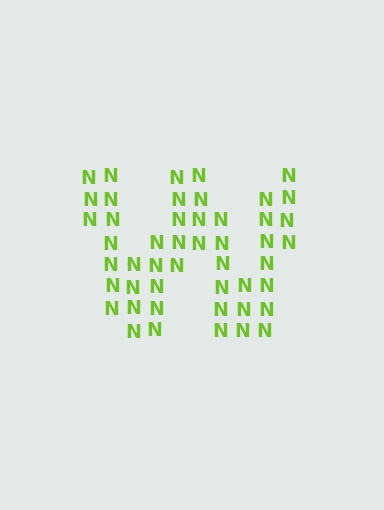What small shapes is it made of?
It is made of small letter N's.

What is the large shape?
The large shape is the letter W.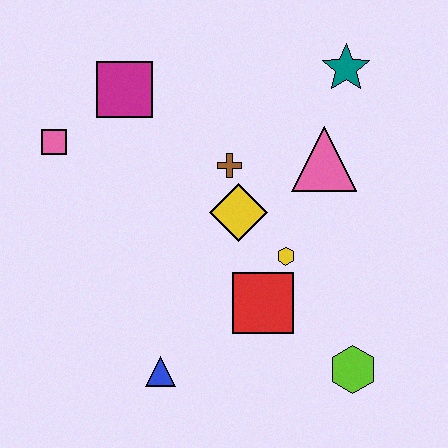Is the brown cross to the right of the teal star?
No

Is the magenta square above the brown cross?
Yes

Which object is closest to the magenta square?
The pink square is closest to the magenta square.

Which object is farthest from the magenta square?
The lime hexagon is farthest from the magenta square.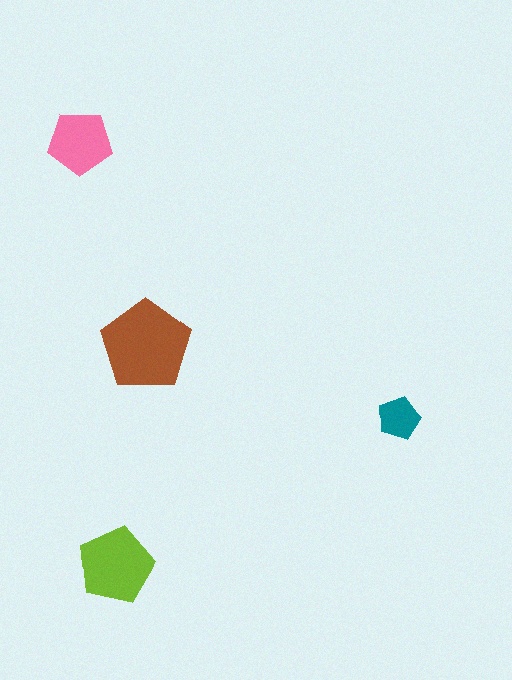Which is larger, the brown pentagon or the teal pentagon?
The brown one.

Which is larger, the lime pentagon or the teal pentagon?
The lime one.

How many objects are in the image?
There are 4 objects in the image.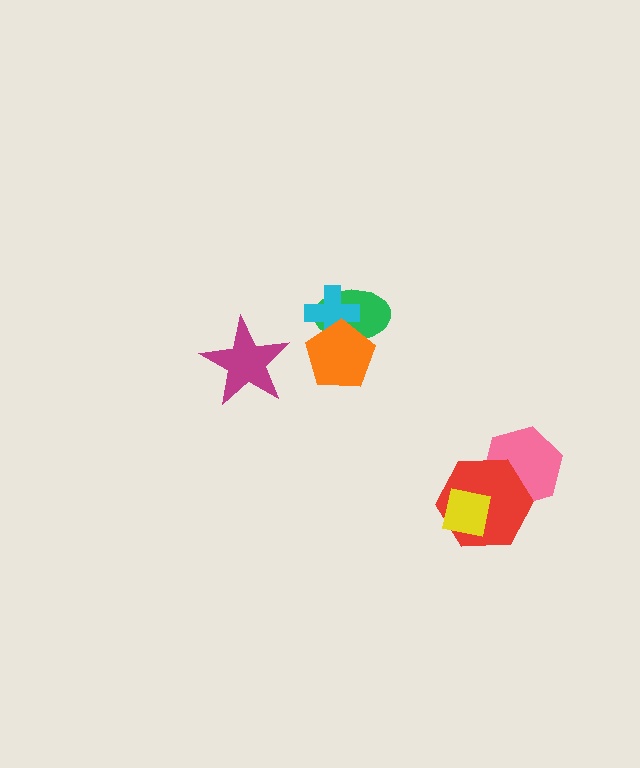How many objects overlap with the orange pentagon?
2 objects overlap with the orange pentagon.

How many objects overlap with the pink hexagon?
1 object overlaps with the pink hexagon.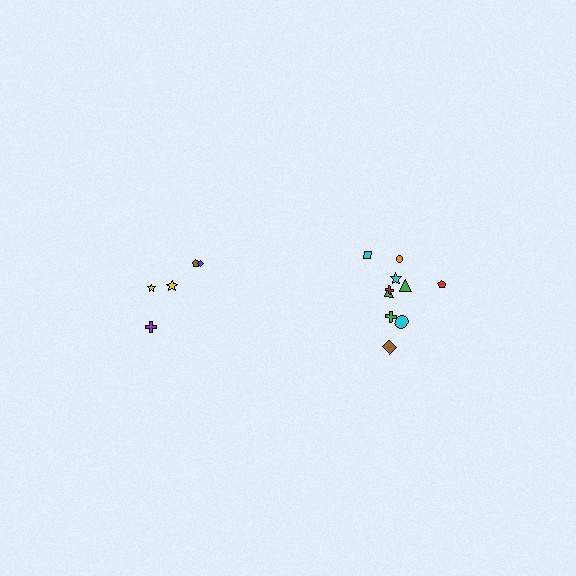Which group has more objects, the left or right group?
The right group.